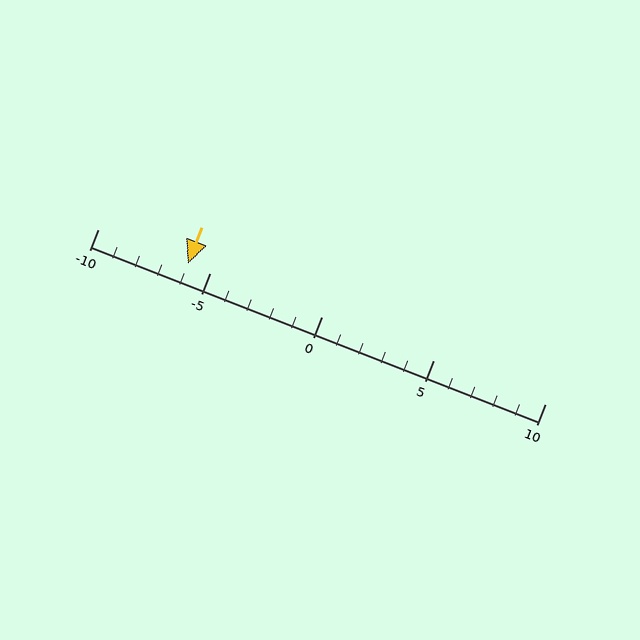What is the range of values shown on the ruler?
The ruler shows values from -10 to 10.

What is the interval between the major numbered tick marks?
The major tick marks are spaced 5 units apart.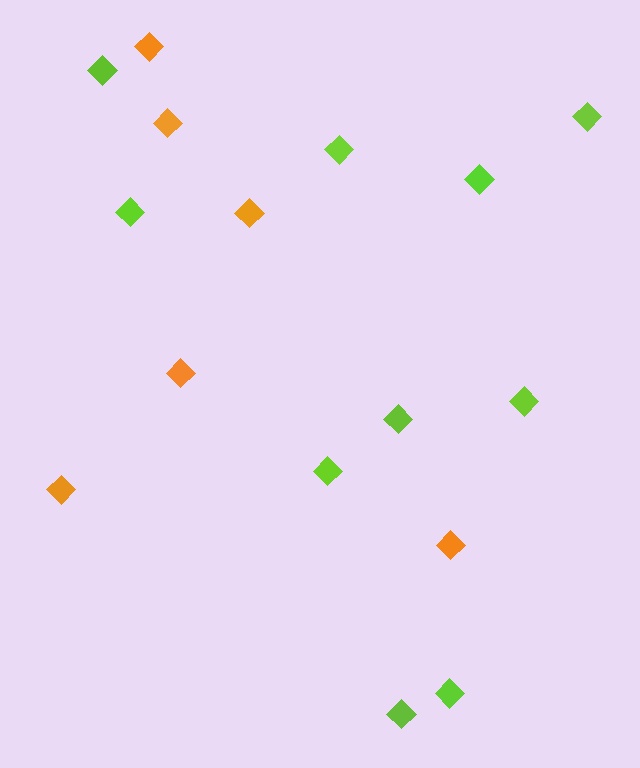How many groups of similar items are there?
There are 2 groups: one group of lime diamonds (10) and one group of orange diamonds (6).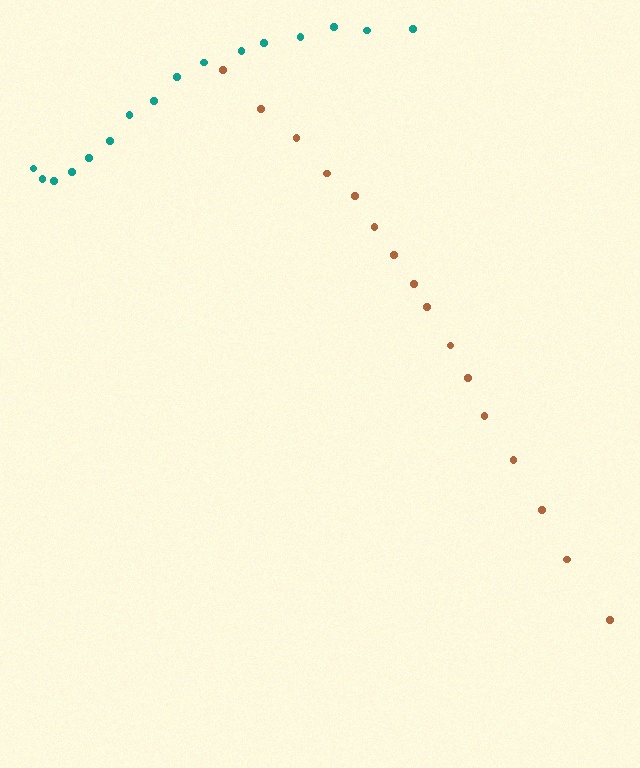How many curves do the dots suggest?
There are 2 distinct paths.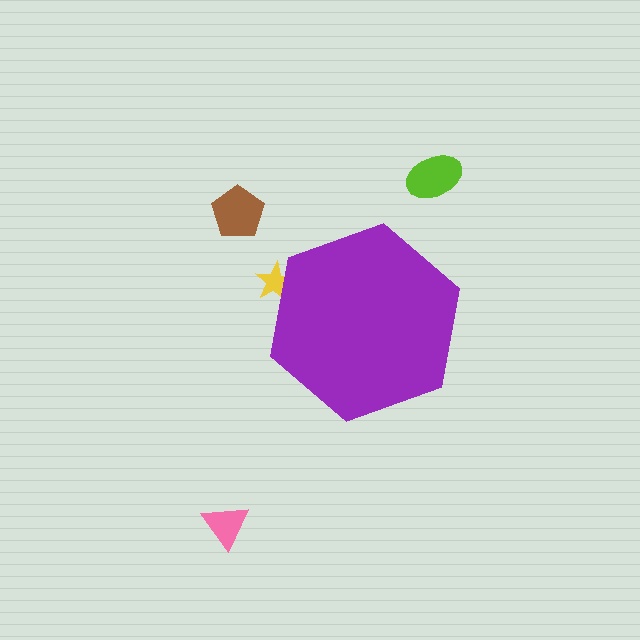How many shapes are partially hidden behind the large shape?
1 shape is partially hidden.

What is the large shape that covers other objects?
A purple hexagon.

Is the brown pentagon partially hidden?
No, the brown pentagon is fully visible.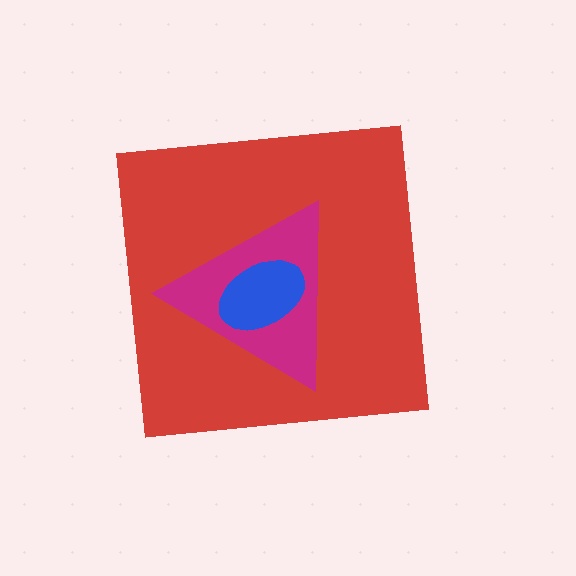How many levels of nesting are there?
3.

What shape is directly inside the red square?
The magenta triangle.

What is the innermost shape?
The blue ellipse.